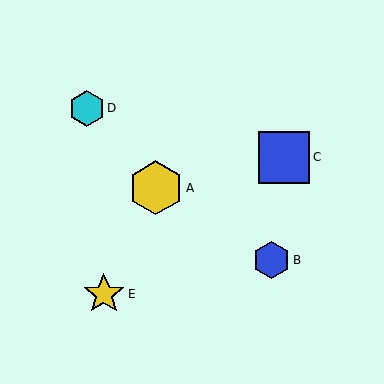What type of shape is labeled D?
Shape D is a cyan hexagon.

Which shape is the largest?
The yellow hexagon (labeled A) is the largest.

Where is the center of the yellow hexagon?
The center of the yellow hexagon is at (156, 188).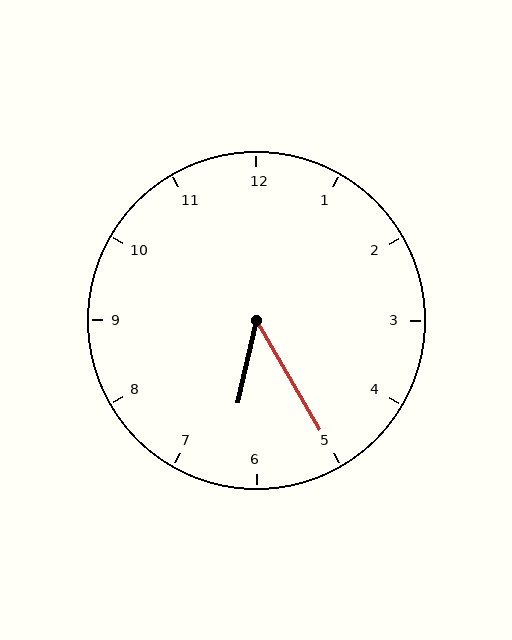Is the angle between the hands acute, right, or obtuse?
It is acute.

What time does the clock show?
6:25.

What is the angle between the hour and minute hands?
Approximately 42 degrees.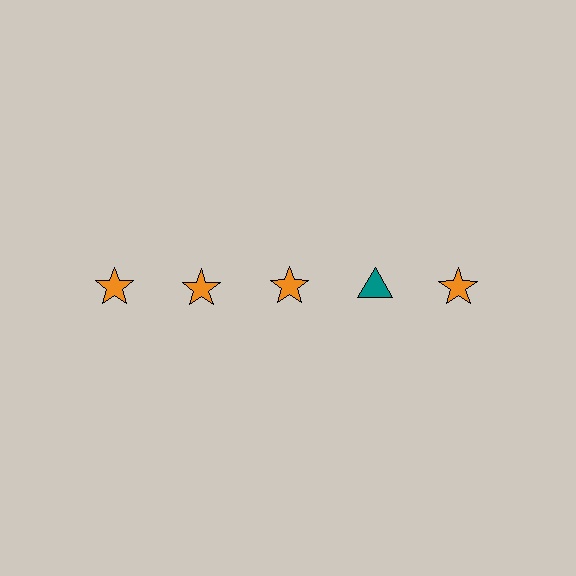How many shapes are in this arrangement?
There are 5 shapes arranged in a grid pattern.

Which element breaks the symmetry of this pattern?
The teal triangle in the top row, second from right column breaks the symmetry. All other shapes are orange stars.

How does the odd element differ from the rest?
It differs in both color (teal instead of orange) and shape (triangle instead of star).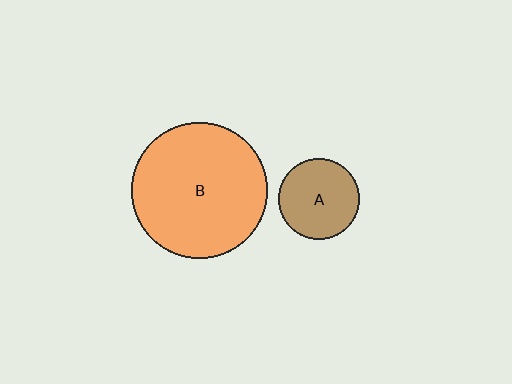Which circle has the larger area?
Circle B (orange).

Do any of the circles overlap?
No, none of the circles overlap.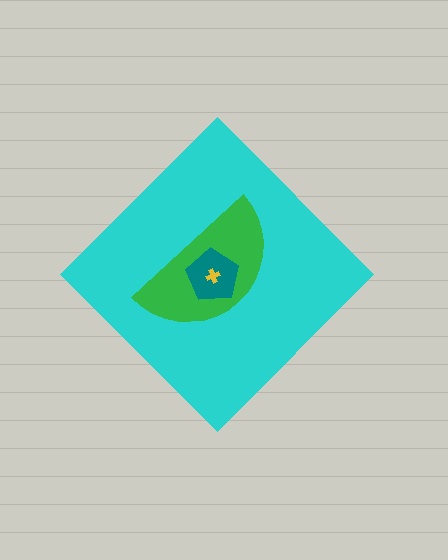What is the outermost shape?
The cyan diamond.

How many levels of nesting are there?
4.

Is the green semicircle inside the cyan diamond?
Yes.